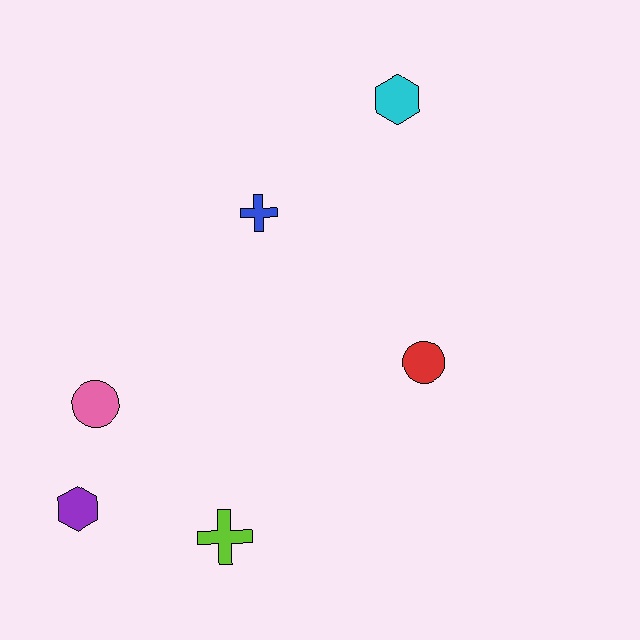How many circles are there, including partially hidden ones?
There are 2 circles.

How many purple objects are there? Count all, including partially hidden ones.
There is 1 purple object.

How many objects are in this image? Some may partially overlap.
There are 6 objects.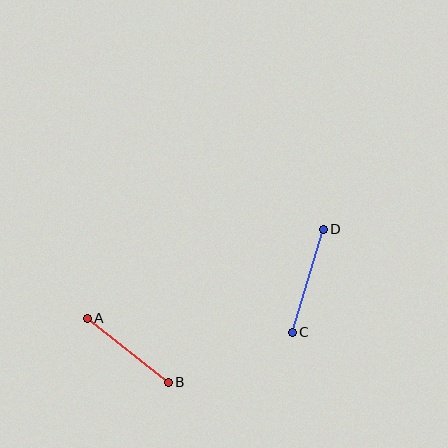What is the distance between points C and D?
The distance is approximately 108 pixels.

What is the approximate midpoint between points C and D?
The midpoint is at approximately (308, 281) pixels.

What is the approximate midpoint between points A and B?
The midpoint is at approximately (128, 350) pixels.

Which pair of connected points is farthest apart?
Points C and D are farthest apart.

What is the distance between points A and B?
The distance is approximately 103 pixels.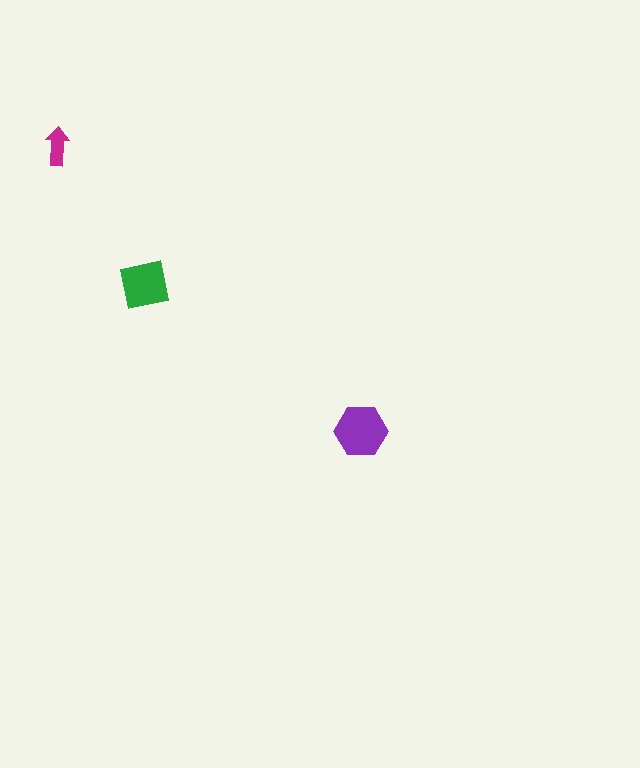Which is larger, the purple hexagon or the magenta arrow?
The purple hexagon.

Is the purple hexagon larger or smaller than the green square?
Larger.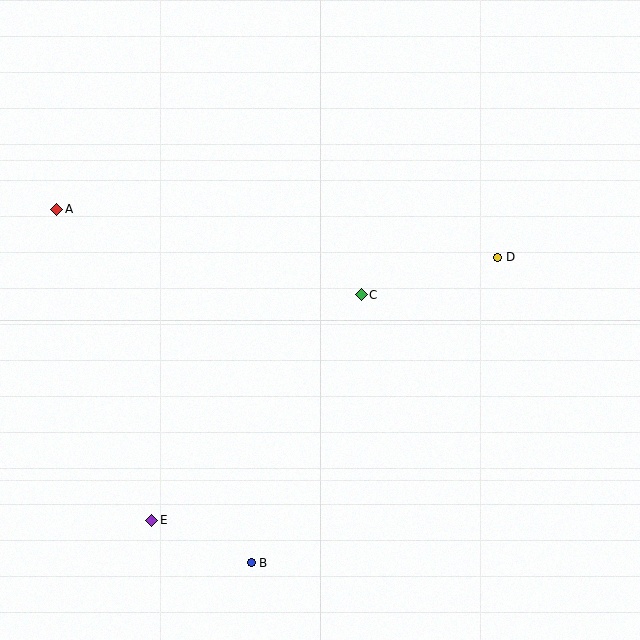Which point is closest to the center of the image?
Point C at (361, 295) is closest to the center.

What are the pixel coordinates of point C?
Point C is at (361, 295).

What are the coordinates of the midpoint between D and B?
The midpoint between D and B is at (375, 410).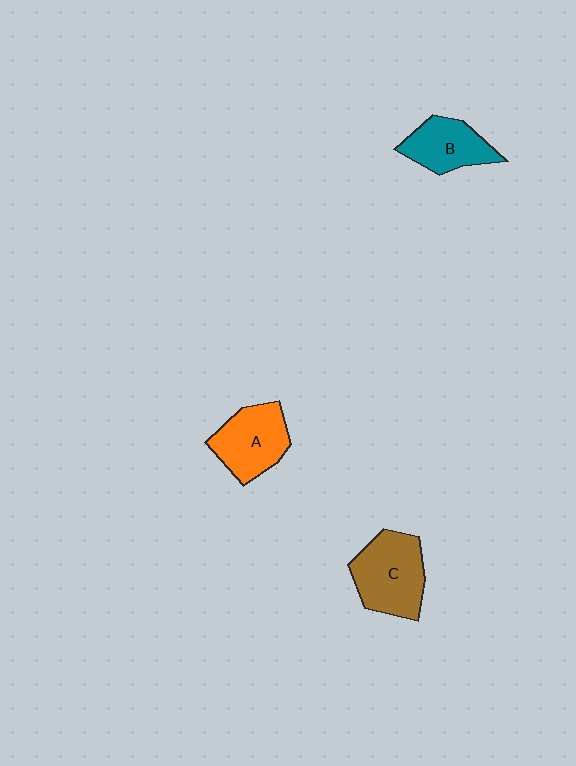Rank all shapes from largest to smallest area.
From largest to smallest: C (brown), A (orange), B (teal).